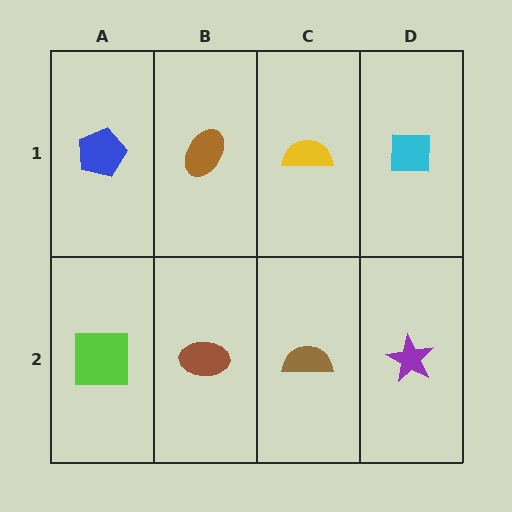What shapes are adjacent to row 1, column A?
A lime square (row 2, column A), a brown ellipse (row 1, column B).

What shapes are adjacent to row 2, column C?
A yellow semicircle (row 1, column C), a brown ellipse (row 2, column B), a purple star (row 2, column D).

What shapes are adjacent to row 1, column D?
A purple star (row 2, column D), a yellow semicircle (row 1, column C).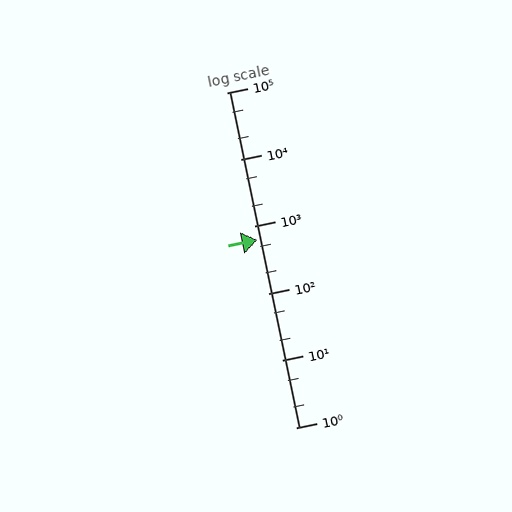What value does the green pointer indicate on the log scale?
The pointer indicates approximately 630.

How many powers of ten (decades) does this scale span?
The scale spans 5 decades, from 1 to 100000.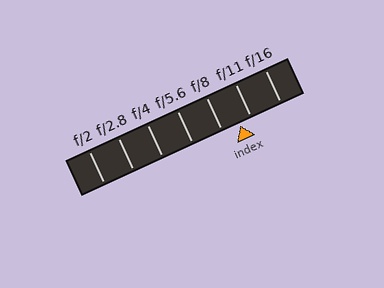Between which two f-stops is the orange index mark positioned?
The index mark is between f/8 and f/11.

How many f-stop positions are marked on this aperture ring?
There are 7 f-stop positions marked.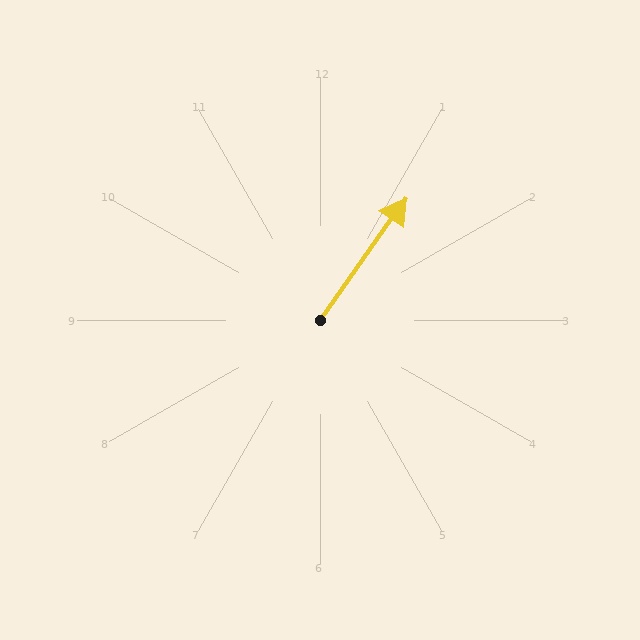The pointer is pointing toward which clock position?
Roughly 1 o'clock.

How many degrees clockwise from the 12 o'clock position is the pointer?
Approximately 35 degrees.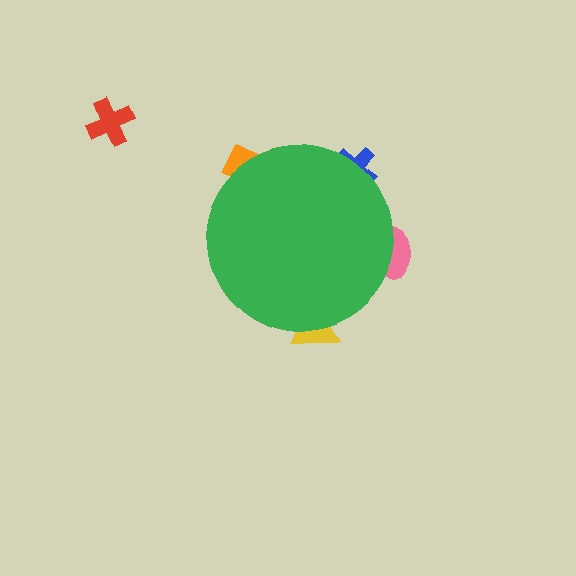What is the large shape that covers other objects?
A green circle.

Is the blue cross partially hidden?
Yes, the blue cross is partially hidden behind the green circle.